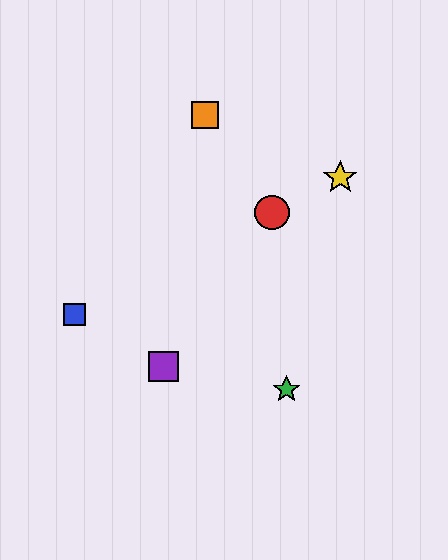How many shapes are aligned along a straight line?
3 shapes (the red circle, the blue square, the yellow star) are aligned along a straight line.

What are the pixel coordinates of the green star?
The green star is at (287, 390).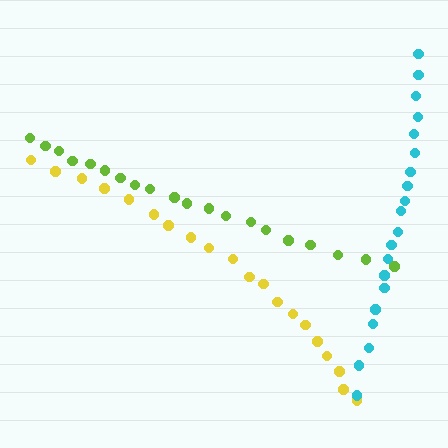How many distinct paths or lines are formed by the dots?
There are 3 distinct paths.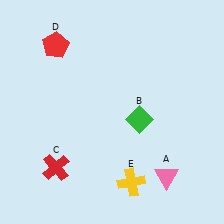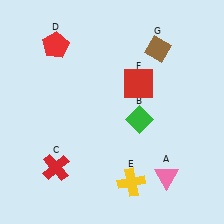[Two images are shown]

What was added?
A red square (F), a brown diamond (G) were added in Image 2.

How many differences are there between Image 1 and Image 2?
There are 2 differences between the two images.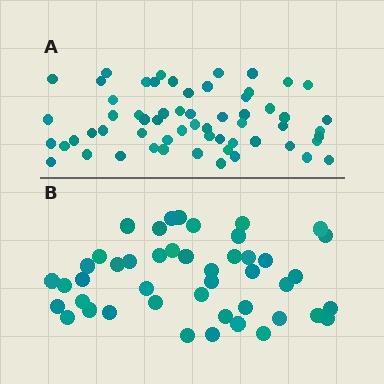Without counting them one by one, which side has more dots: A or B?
Region A (the top region) has more dots.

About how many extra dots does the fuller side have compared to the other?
Region A has approximately 15 more dots than region B.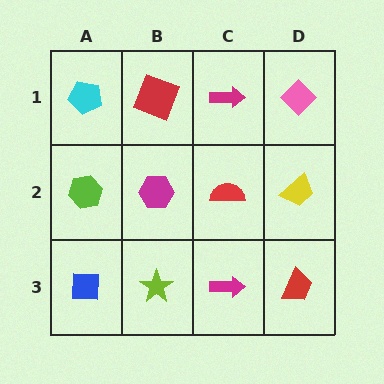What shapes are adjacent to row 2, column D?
A pink diamond (row 1, column D), a red trapezoid (row 3, column D), a red semicircle (row 2, column C).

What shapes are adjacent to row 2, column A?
A cyan pentagon (row 1, column A), a blue square (row 3, column A), a magenta hexagon (row 2, column B).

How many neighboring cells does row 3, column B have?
3.